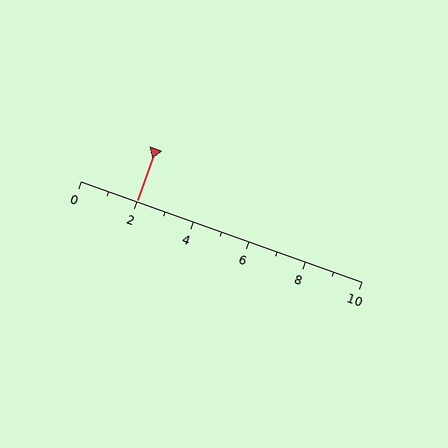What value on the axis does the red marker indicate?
The marker indicates approximately 2.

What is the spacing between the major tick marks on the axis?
The major ticks are spaced 2 apart.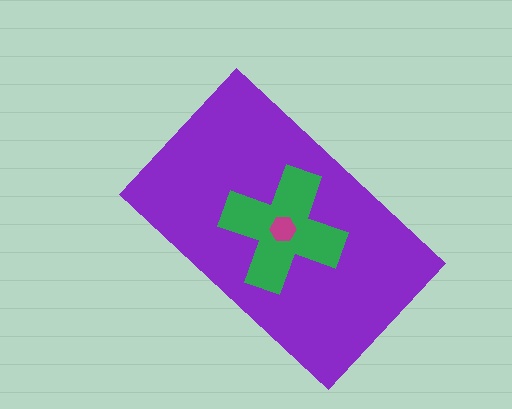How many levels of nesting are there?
3.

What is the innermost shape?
The magenta hexagon.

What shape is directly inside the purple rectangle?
The green cross.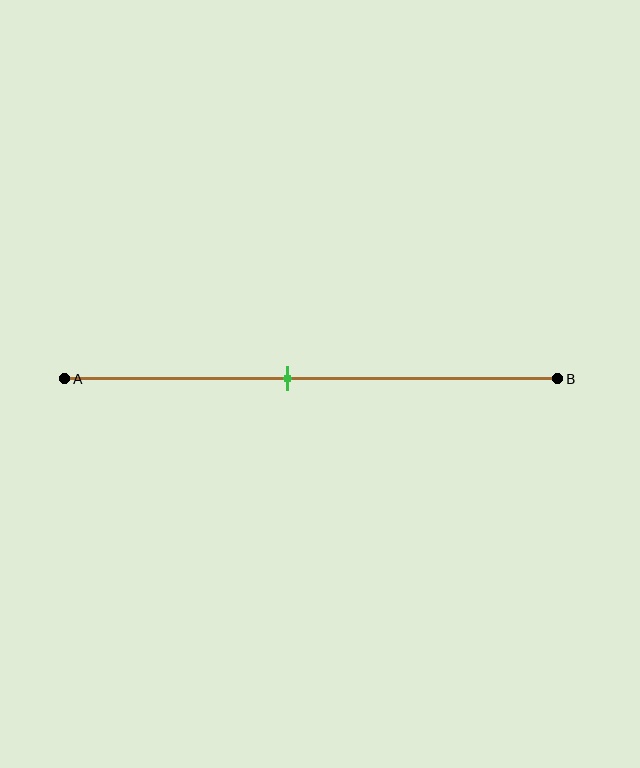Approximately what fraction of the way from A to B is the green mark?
The green mark is approximately 45% of the way from A to B.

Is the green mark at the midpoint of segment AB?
No, the mark is at about 45% from A, not at the 50% midpoint.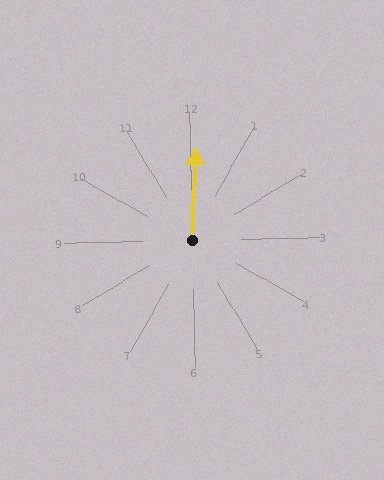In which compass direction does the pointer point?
North.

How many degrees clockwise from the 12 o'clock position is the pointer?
Approximately 4 degrees.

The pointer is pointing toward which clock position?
Roughly 12 o'clock.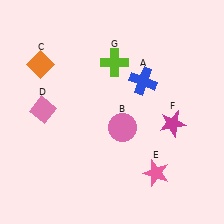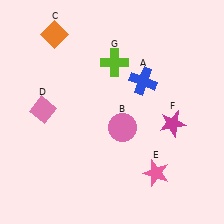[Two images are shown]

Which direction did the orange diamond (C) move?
The orange diamond (C) moved up.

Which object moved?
The orange diamond (C) moved up.